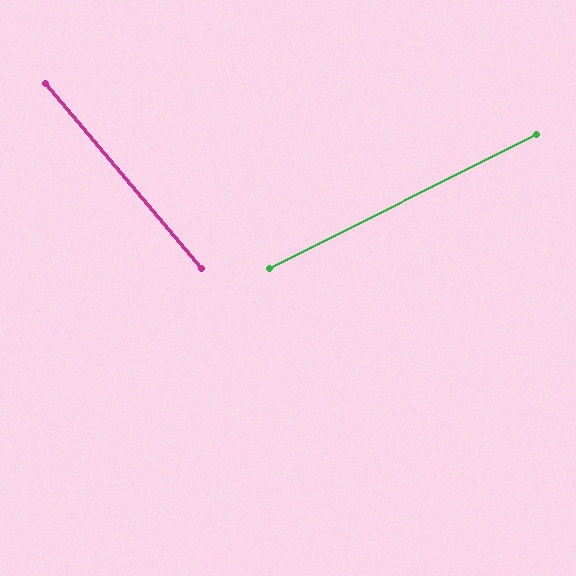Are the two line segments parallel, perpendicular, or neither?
Neither parallel nor perpendicular — they differ by about 76°.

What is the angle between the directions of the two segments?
Approximately 76 degrees.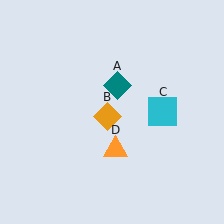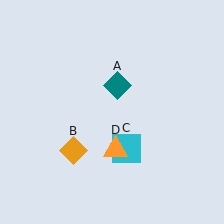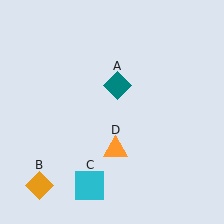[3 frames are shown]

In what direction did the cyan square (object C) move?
The cyan square (object C) moved down and to the left.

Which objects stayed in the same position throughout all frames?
Teal diamond (object A) and orange triangle (object D) remained stationary.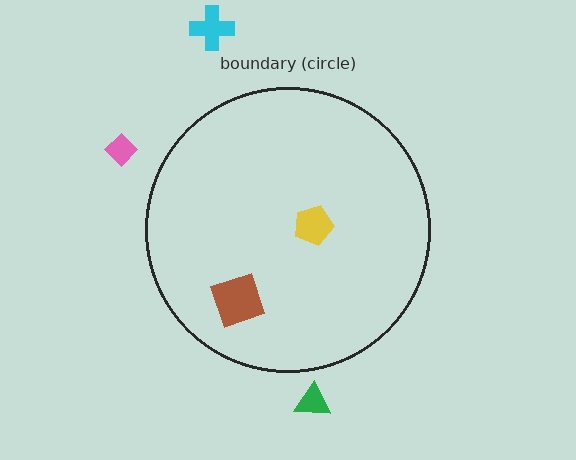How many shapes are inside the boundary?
2 inside, 3 outside.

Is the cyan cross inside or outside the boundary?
Outside.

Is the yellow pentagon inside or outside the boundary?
Inside.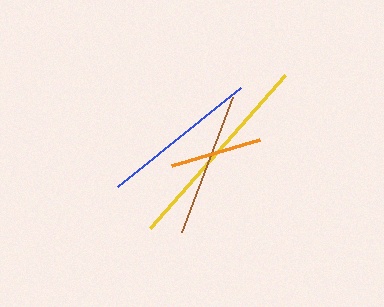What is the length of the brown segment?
The brown segment is approximately 145 pixels long.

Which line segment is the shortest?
The orange line is the shortest at approximately 92 pixels.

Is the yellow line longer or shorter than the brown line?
The yellow line is longer than the brown line.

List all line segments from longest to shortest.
From longest to shortest: yellow, blue, brown, orange.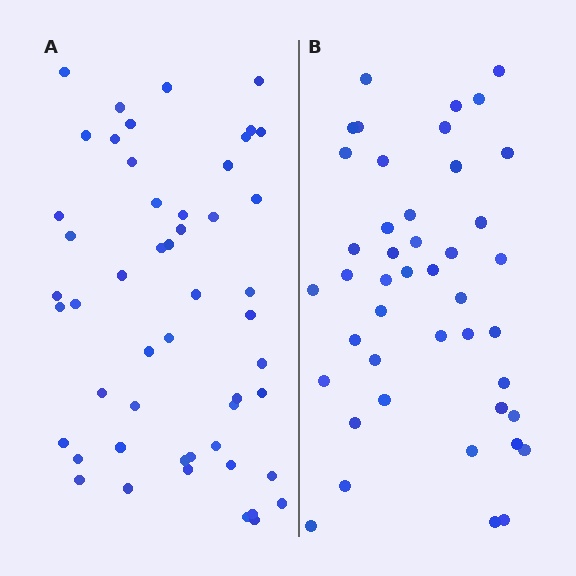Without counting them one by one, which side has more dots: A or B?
Region A (the left region) has more dots.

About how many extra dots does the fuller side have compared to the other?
Region A has roughly 8 or so more dots than region B.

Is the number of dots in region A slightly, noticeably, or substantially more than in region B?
Region A has only slightly more — the two regions are fairly close. The ratio is roughly 1.2 to 1.